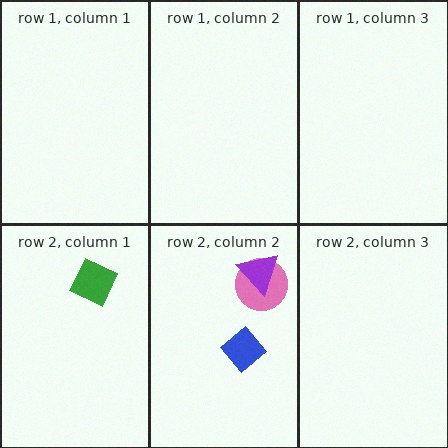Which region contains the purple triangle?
The row 2, column 2 region.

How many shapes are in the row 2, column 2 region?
3.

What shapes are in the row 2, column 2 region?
The pink circle, the blue diamond, the purple triangle.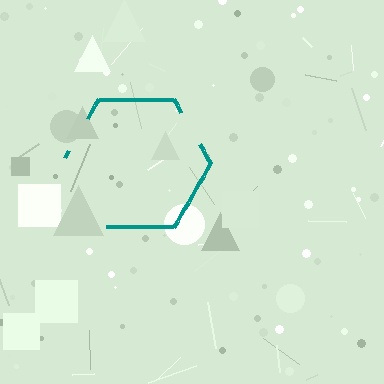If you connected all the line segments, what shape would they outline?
They would outline a hexagon.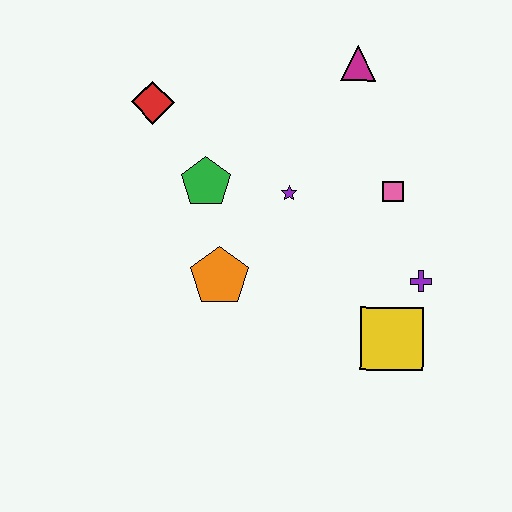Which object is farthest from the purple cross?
The red diamond is farthest from the purple cross.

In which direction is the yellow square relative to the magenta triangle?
The yellow square is below the magenta triangle.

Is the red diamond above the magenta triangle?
No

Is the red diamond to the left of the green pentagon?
Yes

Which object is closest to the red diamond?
The green pentagon is closest to the red diamond.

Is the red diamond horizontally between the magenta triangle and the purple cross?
No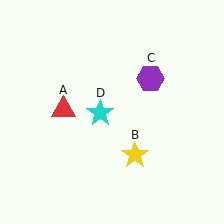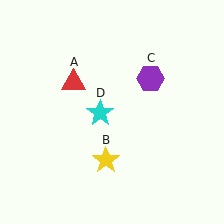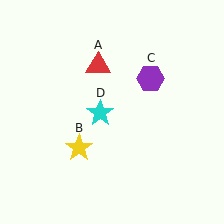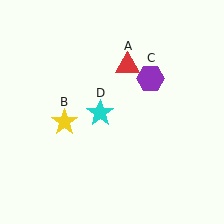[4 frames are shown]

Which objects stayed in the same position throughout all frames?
Purple hexagon (object C) and cyan star (object D) remained stationary.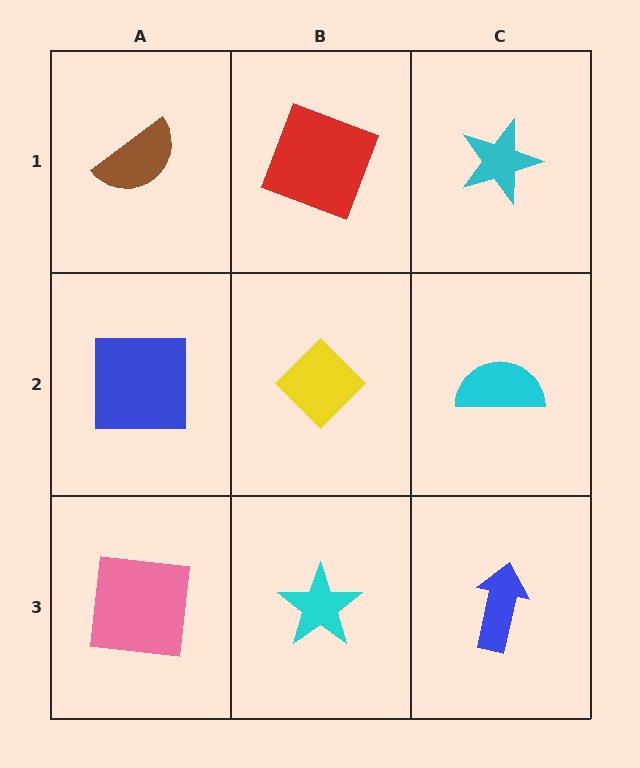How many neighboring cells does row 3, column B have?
3.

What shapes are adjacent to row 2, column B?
A red square (row 1, column B), a cyan star (row 3, column B), a blue square (row 2, column A), a cyan semicircle (row 2, column C).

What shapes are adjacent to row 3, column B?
A yellow diamond (row 2, column B), a pink square (row 3, column A), a blue arrow (row 3, column C).